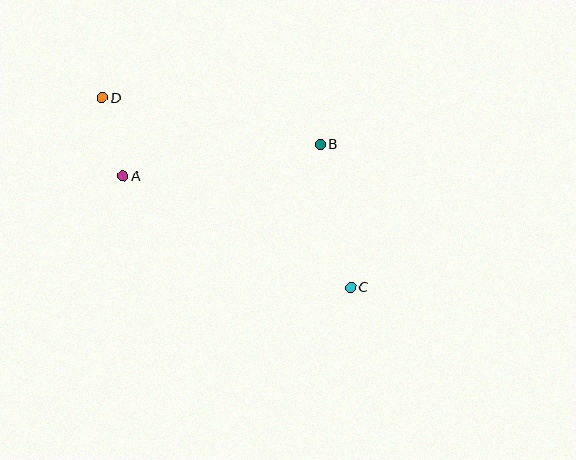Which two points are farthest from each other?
Points C and D are farthest from each other.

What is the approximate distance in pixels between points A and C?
The distance between A and C is approximately 253 pixels.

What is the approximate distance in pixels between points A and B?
The distance between A and B is approximately 200 pixels.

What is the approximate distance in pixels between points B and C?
The distance between B and C is approximately 146 pixels.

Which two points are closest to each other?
Points A and D are closest to each other.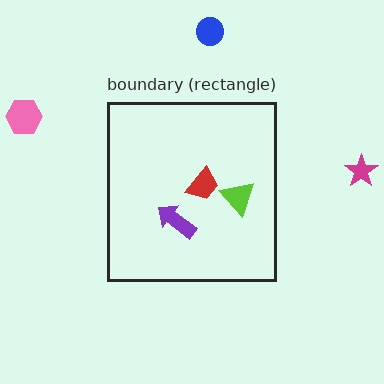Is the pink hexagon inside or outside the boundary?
Outside.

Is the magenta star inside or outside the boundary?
Outside.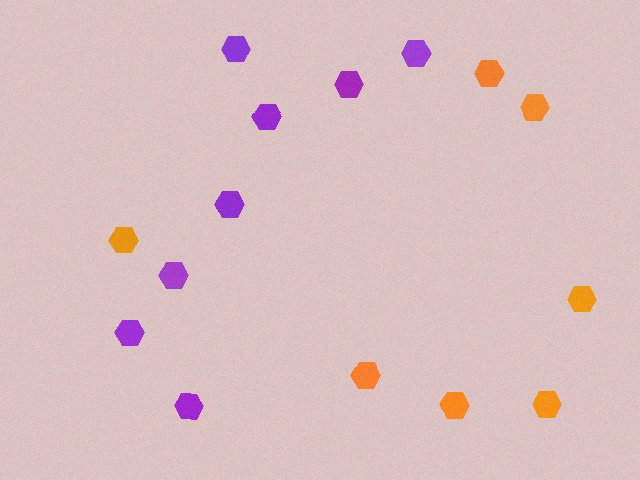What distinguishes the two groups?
There are 2 groups: one group of purple hexagons (8) and one group of orange hexagons (7).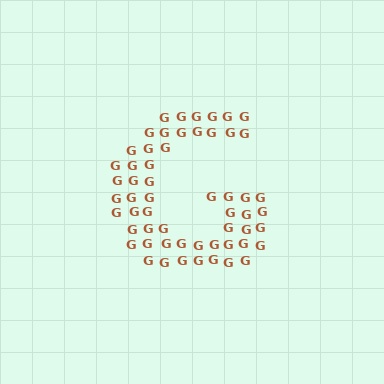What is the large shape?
The large shape is the letter G.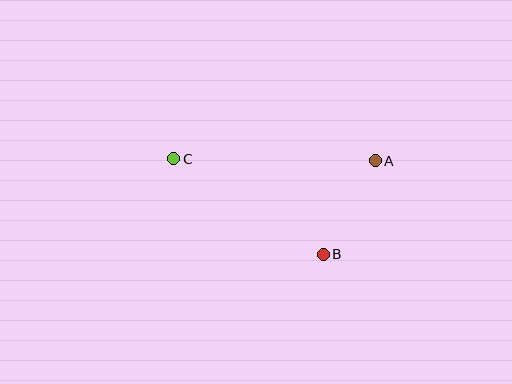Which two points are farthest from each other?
Points A and C are farthest from each other.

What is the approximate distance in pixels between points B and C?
The distance between B and C is approximately 177 pixels.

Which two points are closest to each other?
Points A and B are closest to each other.